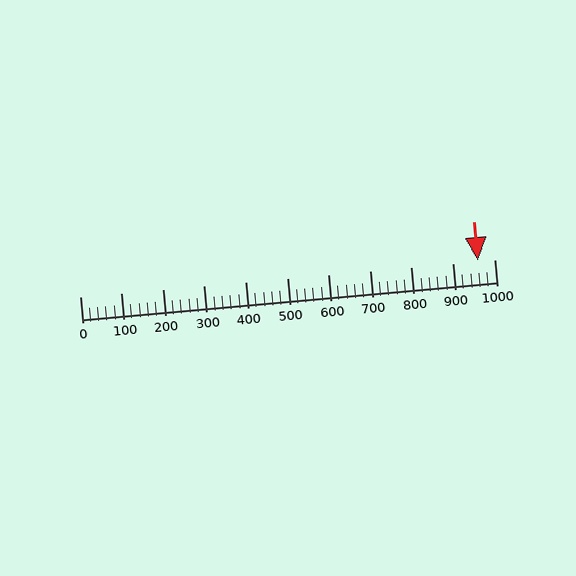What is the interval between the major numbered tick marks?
The major tick marks are spaced 100 units apart.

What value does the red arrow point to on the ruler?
The red arrow points to approximately 960.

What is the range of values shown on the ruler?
The ruler shows values from 0 to 1000.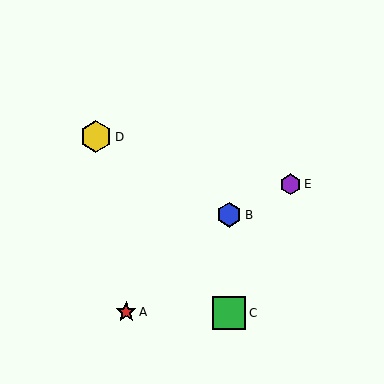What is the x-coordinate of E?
Object E is at x≈290.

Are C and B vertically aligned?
Yes, both are at x≈229.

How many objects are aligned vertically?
2 objects (B, C) are aligned vertically.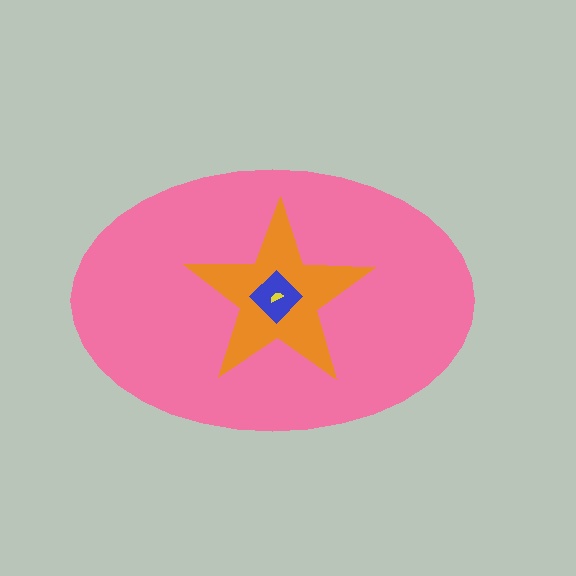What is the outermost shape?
The pink ellipse.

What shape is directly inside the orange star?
The blue diamond.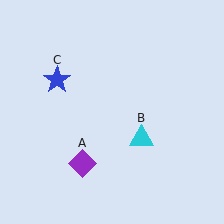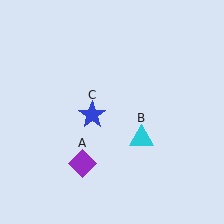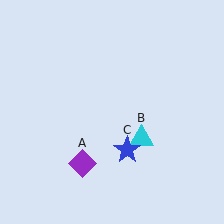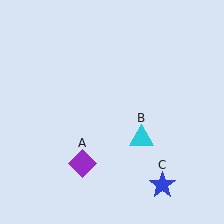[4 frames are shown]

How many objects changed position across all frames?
1 object changed position: blue star (object C).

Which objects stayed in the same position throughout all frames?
Purple diamond (object A) and cyan triangle (object B) remained stationary.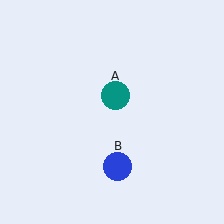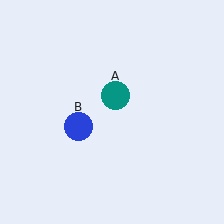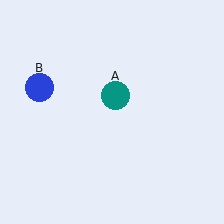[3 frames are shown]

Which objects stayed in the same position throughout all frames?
Teal circle (object A) remained stationary.